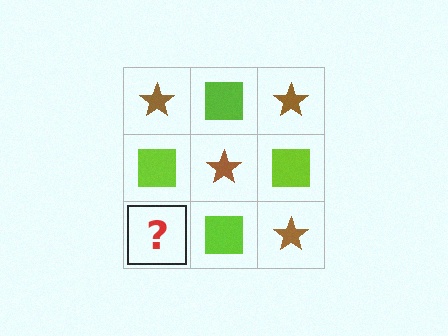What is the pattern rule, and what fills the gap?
The rule is that it alternates brown star and lime square in a checkerboard pattern. The gap should be filled with a brown star.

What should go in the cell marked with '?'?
The missing cell should contain a brown star.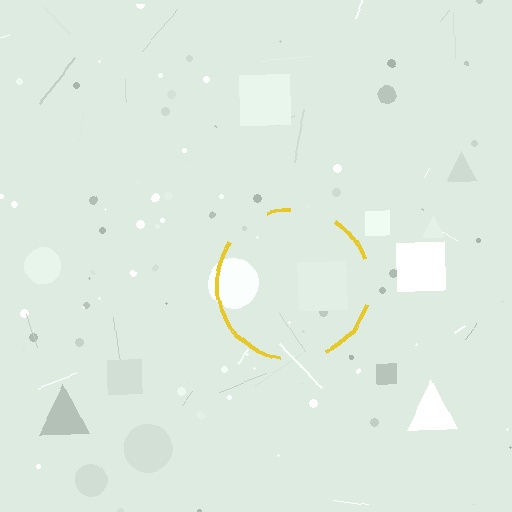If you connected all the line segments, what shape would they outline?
They would outline a circle.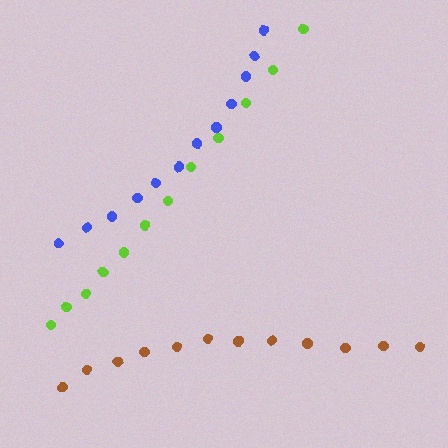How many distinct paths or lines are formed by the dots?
There are 3 distinct paths.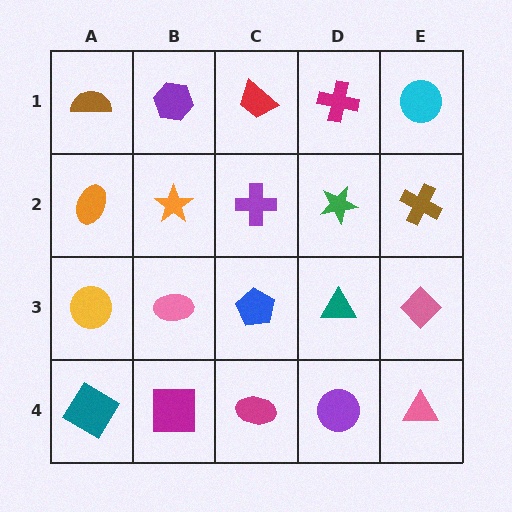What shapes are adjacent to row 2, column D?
A magenta cross (row 1, column D), a teal triangle (row 3, column D), a purple cross (row 2, column C), a brown cross (row 2, column E).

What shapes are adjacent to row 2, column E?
A cyan circle (row 1, column E), a pink diamond (row 3, column E), a green star (row 2, column D).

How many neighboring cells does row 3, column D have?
4.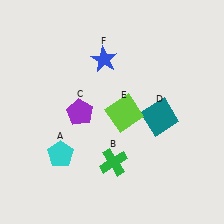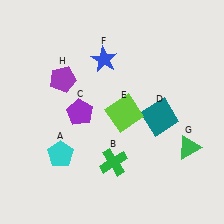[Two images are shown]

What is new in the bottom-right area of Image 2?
A green triangle (G) was added in the bottom-right area of Image 2.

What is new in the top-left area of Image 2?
A purple pentagon (H) was added in the top-left area of Image 2.